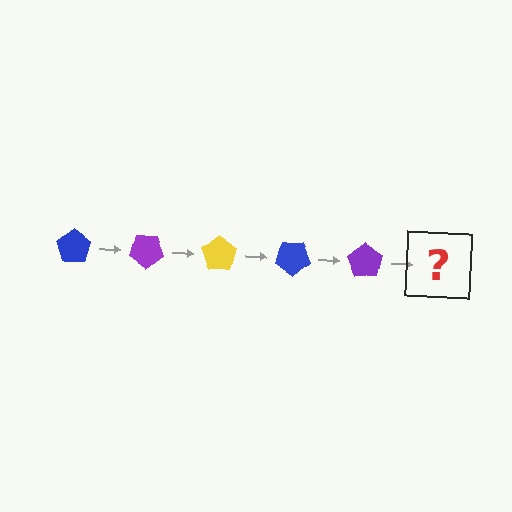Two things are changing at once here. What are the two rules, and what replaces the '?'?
The two rules are that it rotates 35 degrees each step and the color cycles through blue, purple, and yellow. The '?' should be a yellow pentagon, rotated 175 degrees from the start.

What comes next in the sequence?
The next element should be a yellow pentagon, rotated 175 degrees from the start.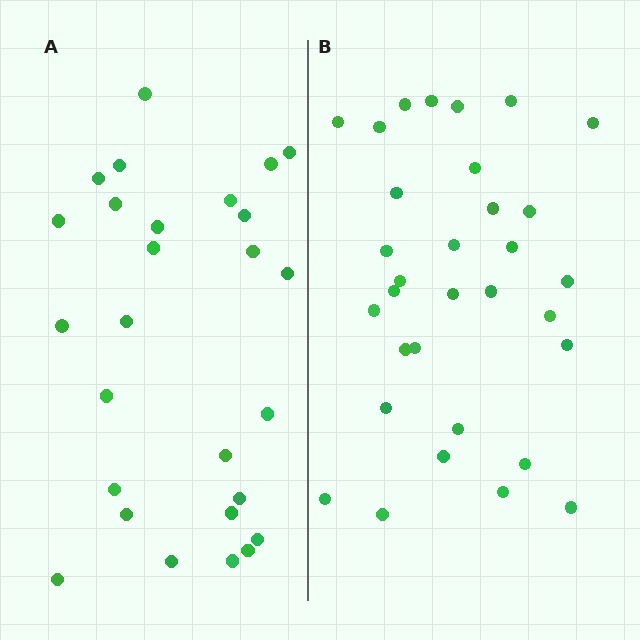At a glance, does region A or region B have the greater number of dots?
Region B (the right region) has more dots.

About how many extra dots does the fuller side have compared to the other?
Region B has about 5 more dots than region A.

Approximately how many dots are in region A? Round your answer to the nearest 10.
About 30 dots. (The exact count is 27, which rounds to 30.)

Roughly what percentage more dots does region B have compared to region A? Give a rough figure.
About 20% more.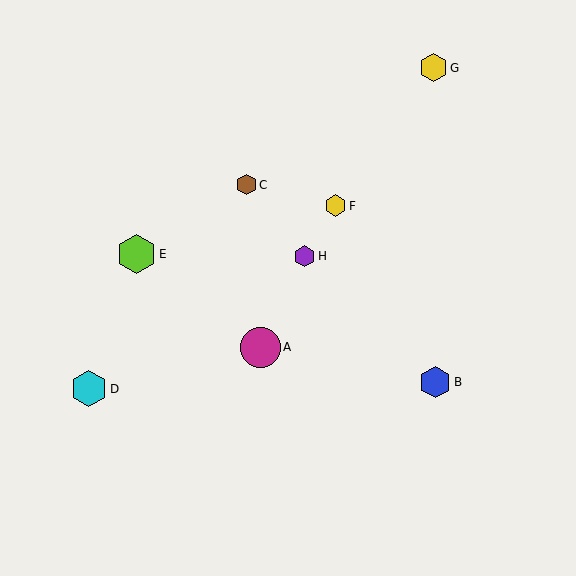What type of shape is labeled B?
Shape B is a blue hexagon.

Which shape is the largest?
The magenta circle (labeled A) is the largest.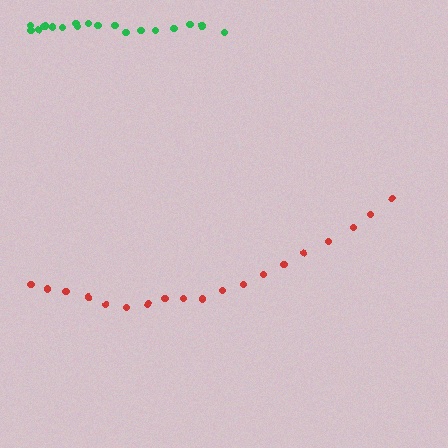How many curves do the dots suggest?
There are 2 distinct paths.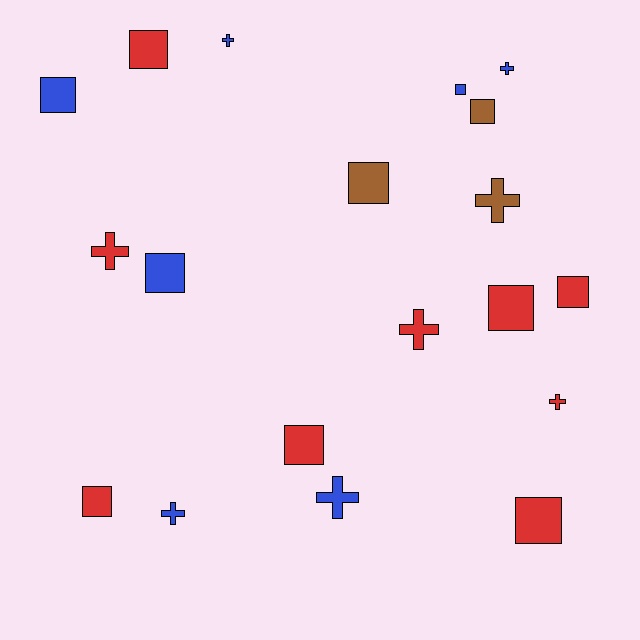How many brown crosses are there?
There is 1 brown cross.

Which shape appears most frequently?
Square, with 11 objects.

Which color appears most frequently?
Red, with 9 objects.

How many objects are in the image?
There are 19 objects.